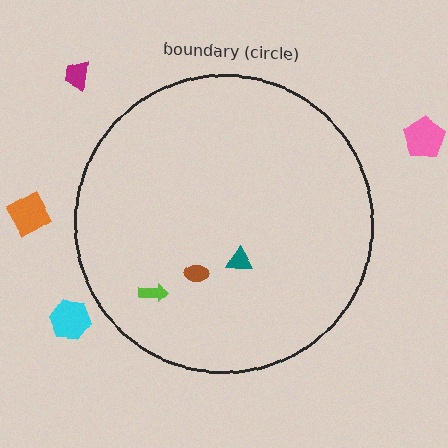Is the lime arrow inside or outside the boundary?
Inside.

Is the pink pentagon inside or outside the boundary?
Outside.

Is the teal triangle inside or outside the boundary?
Inside.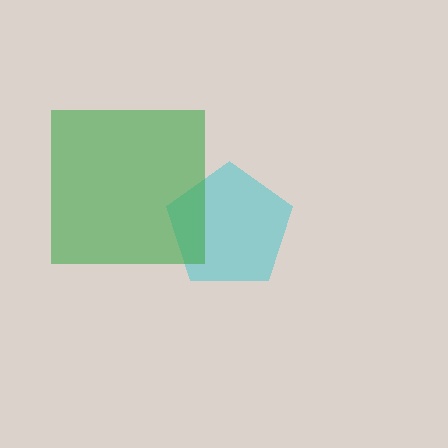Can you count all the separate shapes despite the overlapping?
Yes, there are 2 separate shapes.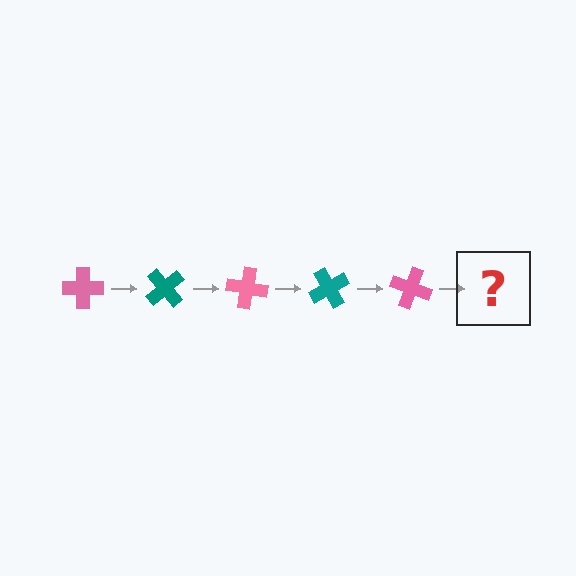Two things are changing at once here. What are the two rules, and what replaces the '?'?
The two rules are that it rotates 50 degrees each step and the color cycles through pink and teal. The '?' should be a teal cross, rotated 250 degrees from the start.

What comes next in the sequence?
The next element should be a teal cross, rotated 250 degrees from the start.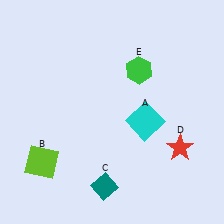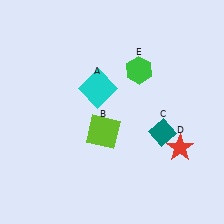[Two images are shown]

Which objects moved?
The objects that moved are: the cyan square (A), the lime square (B), the teal diamond (C).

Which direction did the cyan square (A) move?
The cyan square (A) moved left.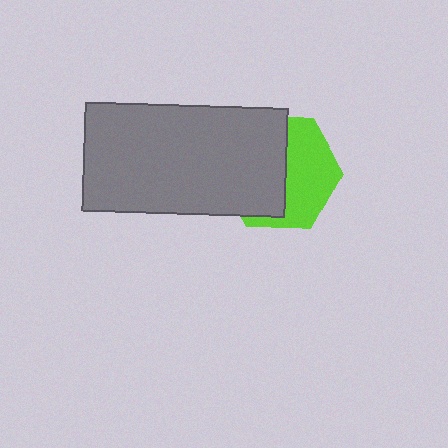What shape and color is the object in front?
The object in front is a gray rectangle.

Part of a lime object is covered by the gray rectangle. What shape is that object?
It is a hexagon.